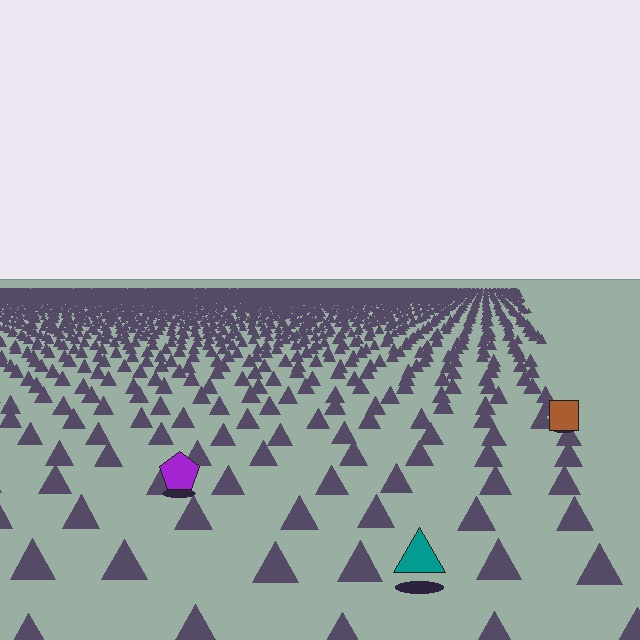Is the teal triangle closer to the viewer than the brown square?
Yes. The teal triangle is closer — you can tell from the texture gradient: the ground texture is coarser near it.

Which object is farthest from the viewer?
The brown square is farthest from the viewer. It appears smaller and the ground texture around it is denser.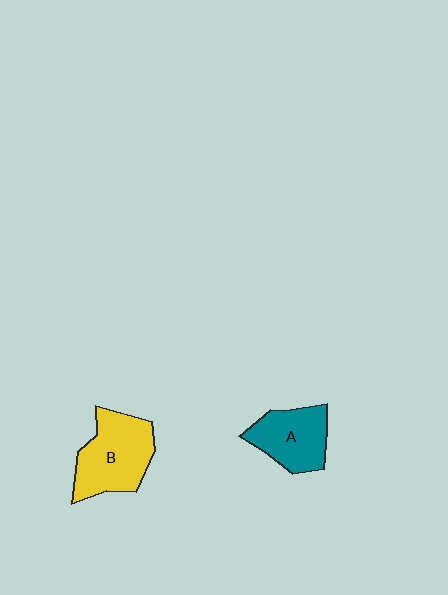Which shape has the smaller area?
Shape A (teal).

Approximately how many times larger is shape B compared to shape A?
Approximately 1.3 times.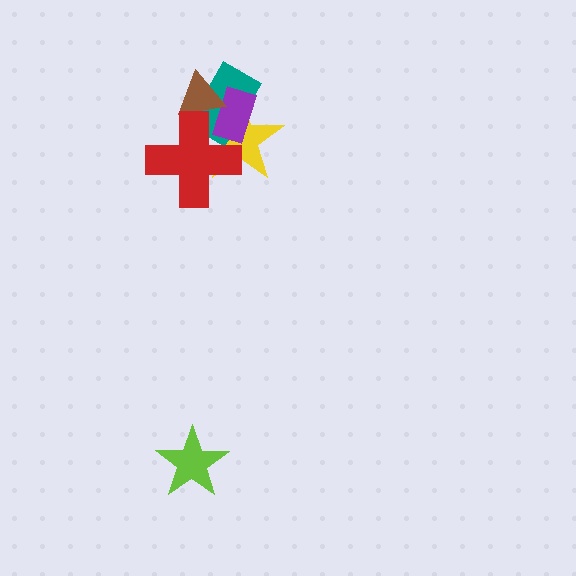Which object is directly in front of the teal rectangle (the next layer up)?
The purple rectangle is directly in front of the teal rectangle.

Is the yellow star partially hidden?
Yes, it is partially covered by another shape.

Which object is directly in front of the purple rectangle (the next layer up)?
The brown triangle is directly in front of the purple rectangle.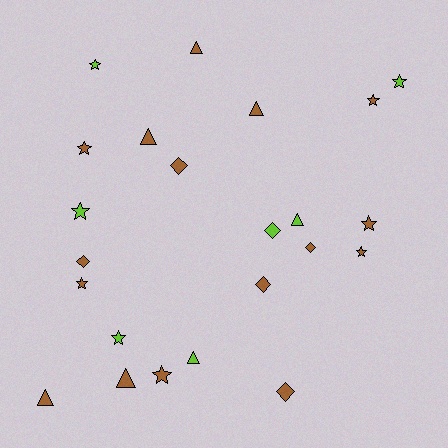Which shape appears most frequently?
Star, with 10 objects.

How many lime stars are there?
There are 4 lime stars.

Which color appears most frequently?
Brown, with 16 objects.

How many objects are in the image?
There are 23 objects.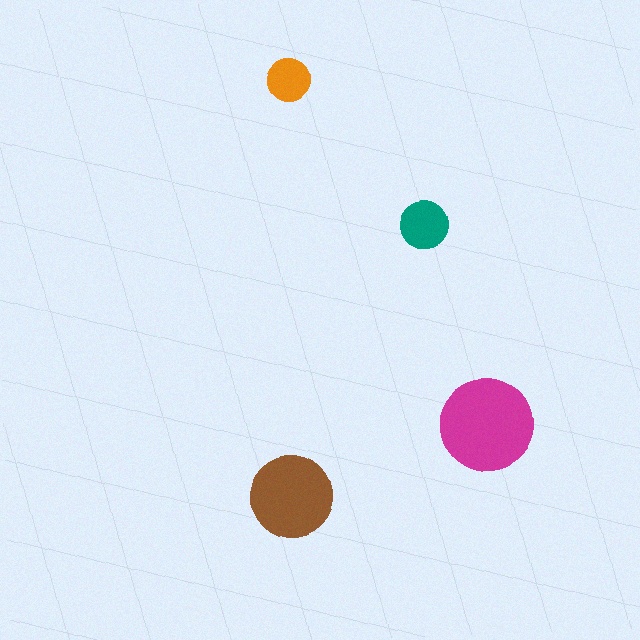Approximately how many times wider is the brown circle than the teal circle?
About 1.5 times wider.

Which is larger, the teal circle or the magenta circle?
The magenta one.